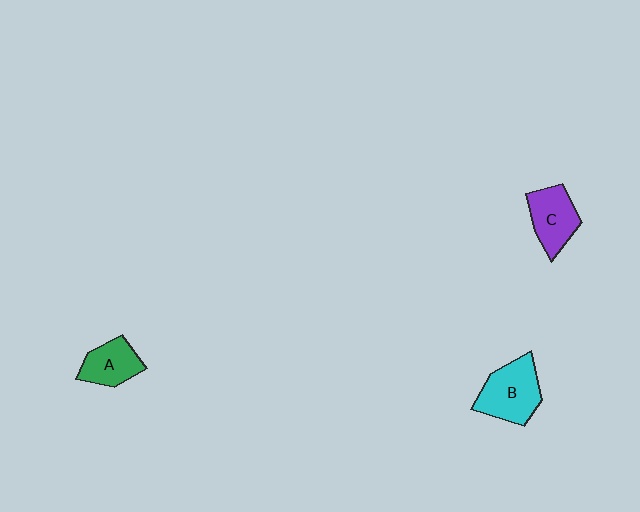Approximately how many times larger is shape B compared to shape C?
Approximately 1.2 times.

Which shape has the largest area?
Shape B (cyan).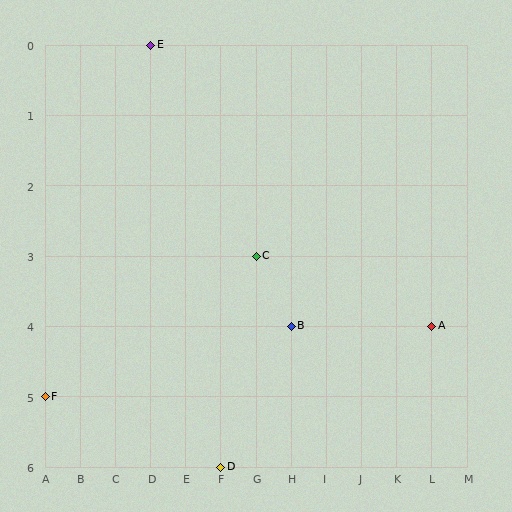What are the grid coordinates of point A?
Point A is at grid coordinates (L, 4).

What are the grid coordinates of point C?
Point C is at grid coordinates (G, 3).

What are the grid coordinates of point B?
Point B is at grid coordinates (H, 4).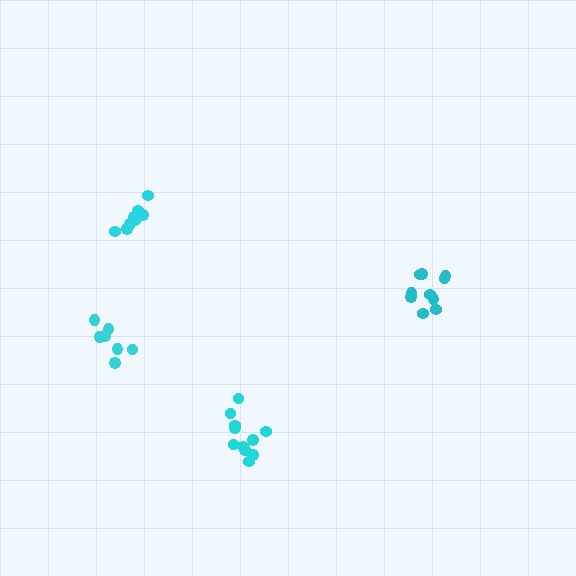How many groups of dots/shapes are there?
There are 4 groups.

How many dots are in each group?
Group 1: 10 dots, Group 2: 11 dots, Group 3: 7 dots, Group 4: 10 dots (38 total).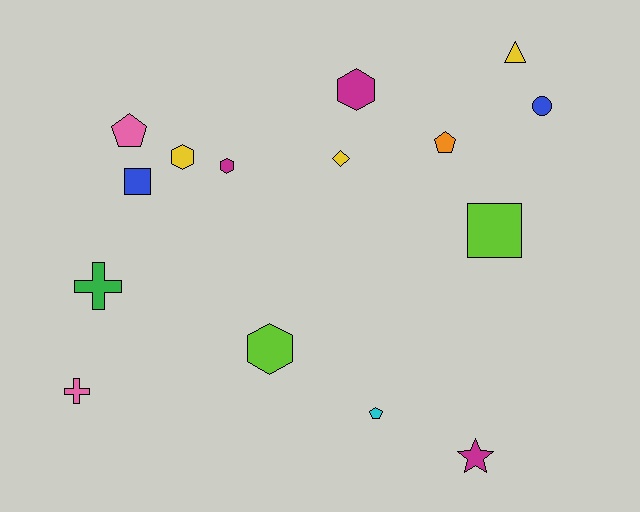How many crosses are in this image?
There are 2 crosses.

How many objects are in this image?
There are 15 objects.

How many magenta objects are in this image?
There are 3 magenta objects.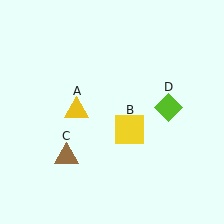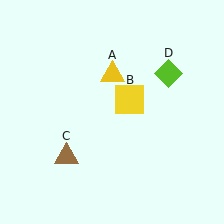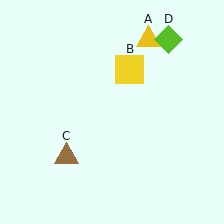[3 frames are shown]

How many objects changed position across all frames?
3 objects changed position: yellow triangle (object A), yellow square (object B), lime diamond (object D).